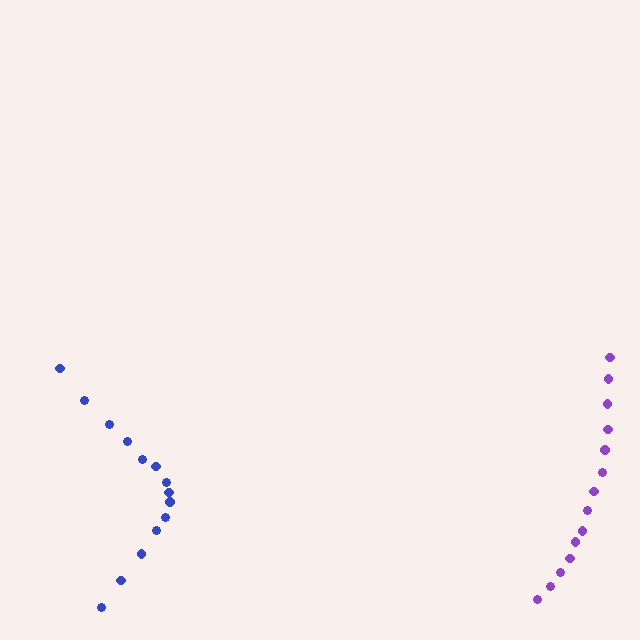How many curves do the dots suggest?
There are 2 distinct paths.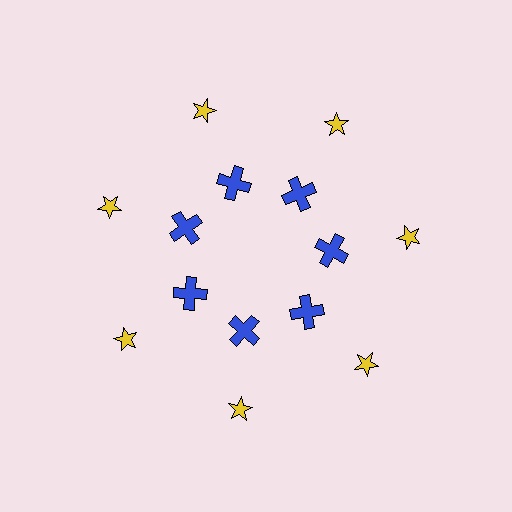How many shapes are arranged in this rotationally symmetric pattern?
There are 14 shapes, arranged in 7 groups of 2.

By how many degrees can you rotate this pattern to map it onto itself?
The pattern maps onto itself every 51 degrees of rotation.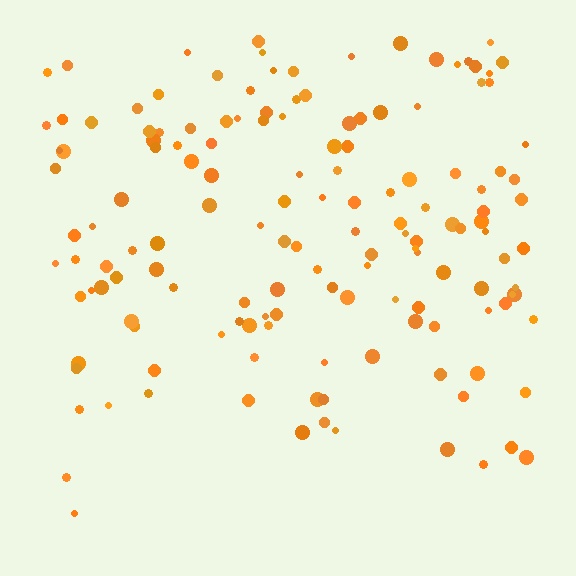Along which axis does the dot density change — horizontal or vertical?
Vertical.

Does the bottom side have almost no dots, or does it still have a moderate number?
Still a moderate number, just noticeably fewer than the top.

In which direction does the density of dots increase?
From bottom to top, with the top side densest.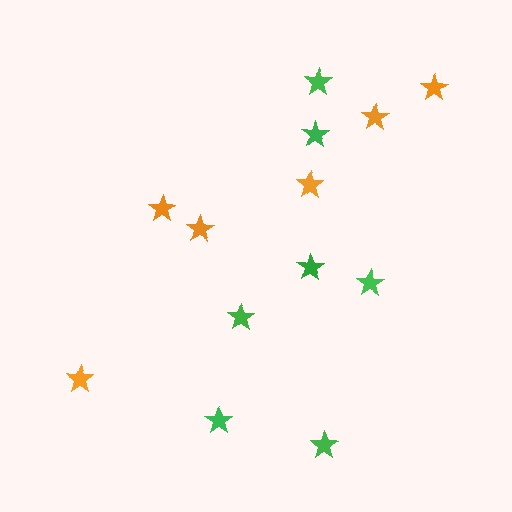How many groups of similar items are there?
There are 2 groups: one group of green stars (7) and one group of orange stars (6).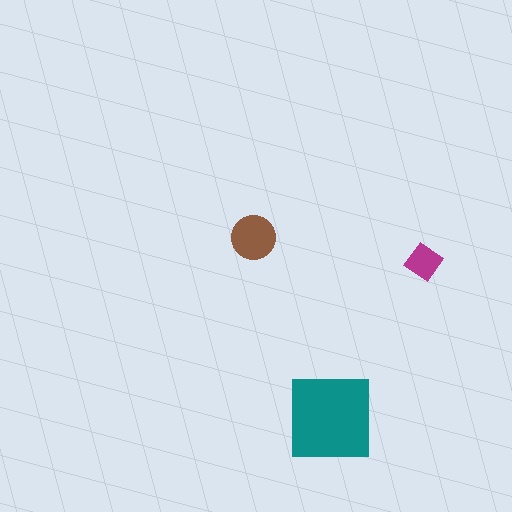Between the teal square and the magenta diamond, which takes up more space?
The teal square.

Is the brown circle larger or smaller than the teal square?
Smaller.